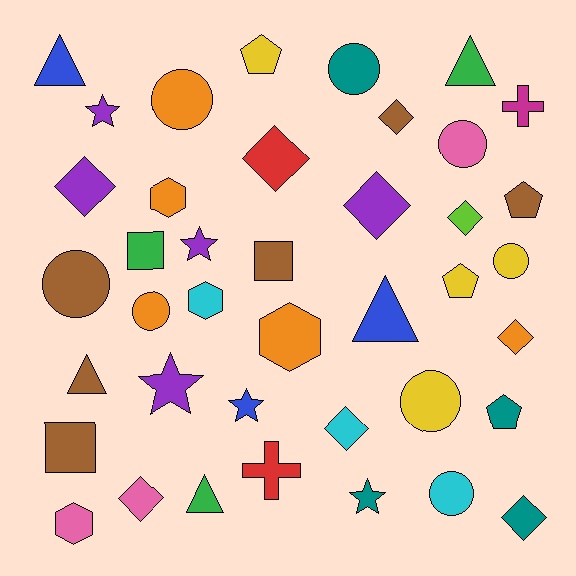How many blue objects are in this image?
There are 3 blue objects.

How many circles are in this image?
There are 8 circles.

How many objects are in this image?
There are 40 objects.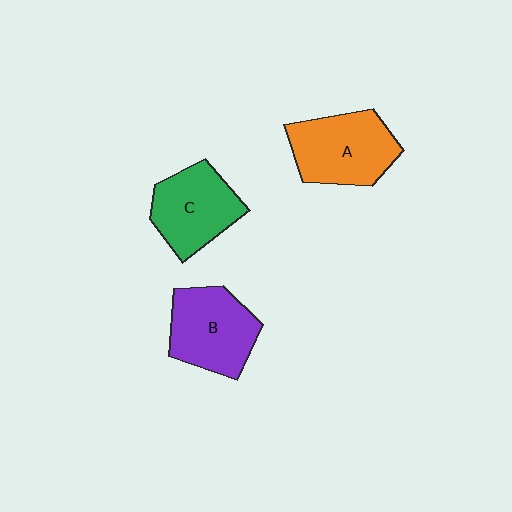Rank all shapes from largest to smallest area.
From largest to smallest: A (orange), B (purple), C (green).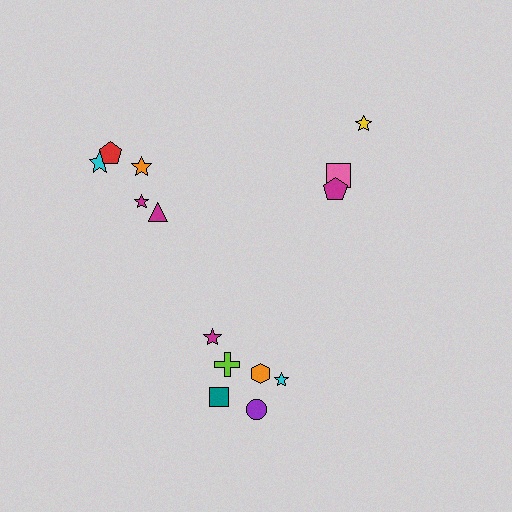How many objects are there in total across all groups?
There are 14 objects.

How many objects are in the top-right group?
There are 3 objects.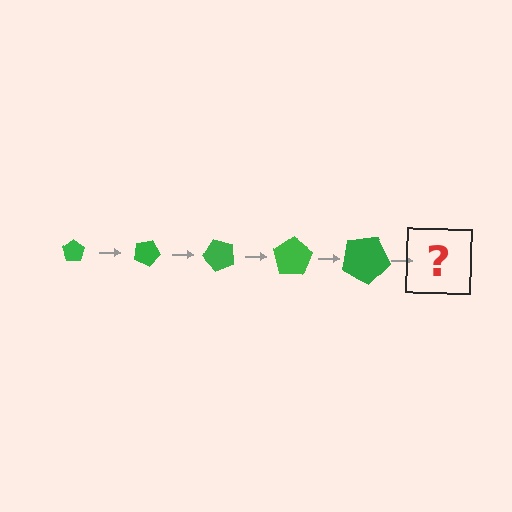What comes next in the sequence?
The next element should be a pentagon, larger than the previous one and rotated 125 degrees from the start.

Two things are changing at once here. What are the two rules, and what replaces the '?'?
The two rules are that the pentagon grows larger each step and it rotates 25 degrees each step. The '?' should be a pentagon, larger than the previous one and rotated 125 degrees from the start.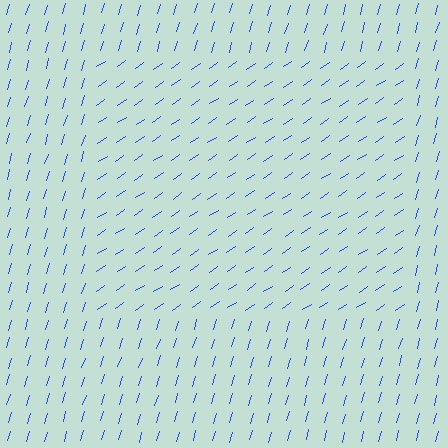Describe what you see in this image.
The image is filled with small blue line segments. A rectangle region in the image has lines oriented differently from the surrounding lines, creating a visible texture boundary.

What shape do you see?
I see a rectangle.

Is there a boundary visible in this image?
Yes, there is a texture boundary formed by a change in line orientation.